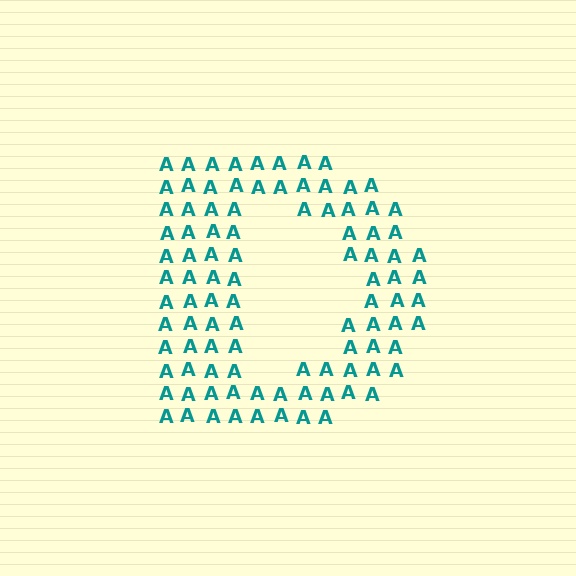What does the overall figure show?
The overall figure shows the letter D.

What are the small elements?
The small elements are letter A's.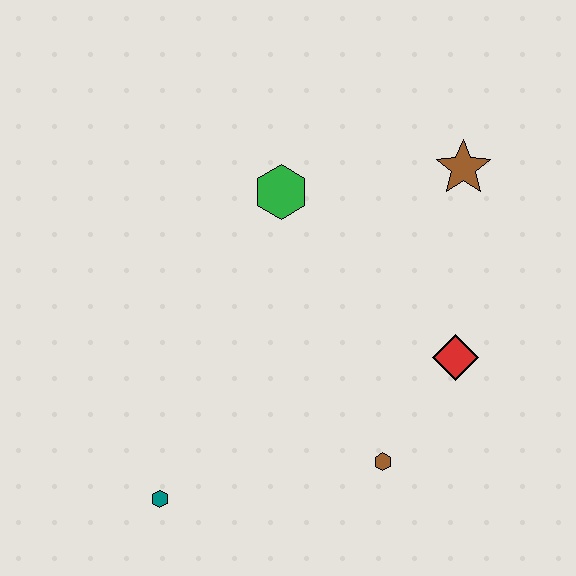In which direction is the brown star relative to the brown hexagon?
The brown star is above the brown hexagon.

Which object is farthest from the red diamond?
The teal hexagon is farthest from the red diamond.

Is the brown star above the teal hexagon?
Yes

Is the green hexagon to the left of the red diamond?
Yes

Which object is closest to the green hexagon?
The brown star is closest to the green hexagon.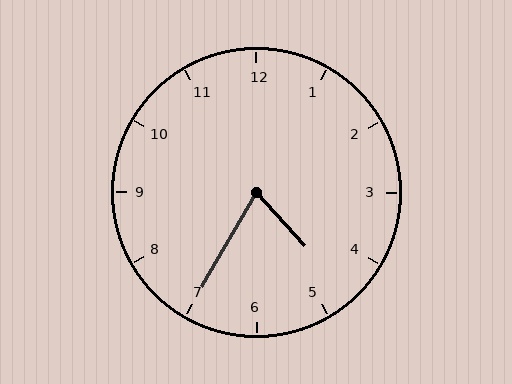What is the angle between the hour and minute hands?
Approximately 72 degrees.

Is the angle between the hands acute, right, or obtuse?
It is acute.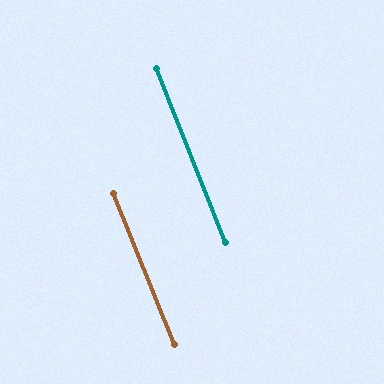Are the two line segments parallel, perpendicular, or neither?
Parallel — their directions differ by only 0.2°.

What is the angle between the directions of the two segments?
Approximately 0 degrees.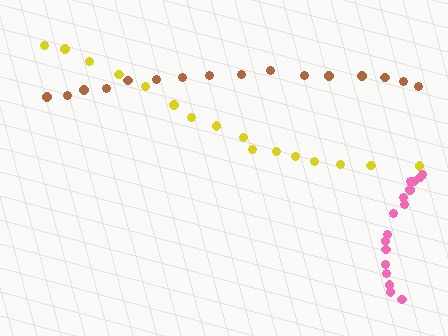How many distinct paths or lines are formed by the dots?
There are 3 distinct paths.